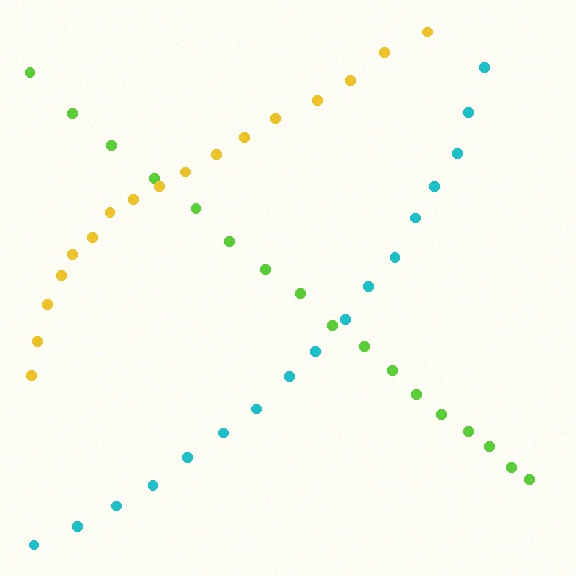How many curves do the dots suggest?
There are 3 distinct paths.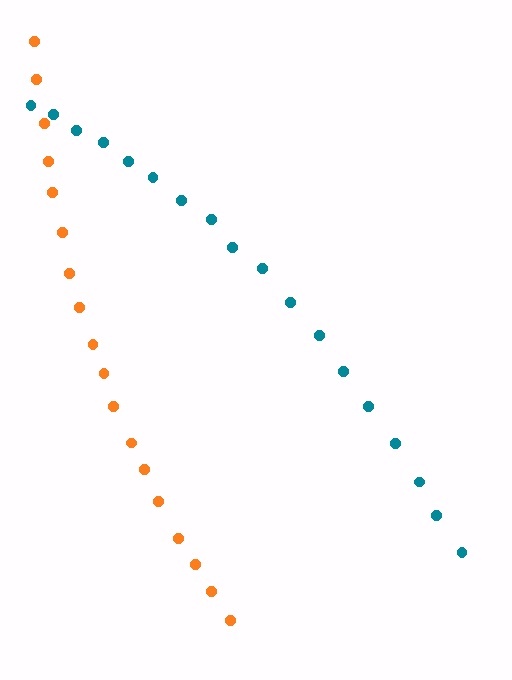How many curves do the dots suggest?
There are 2 distinct paths.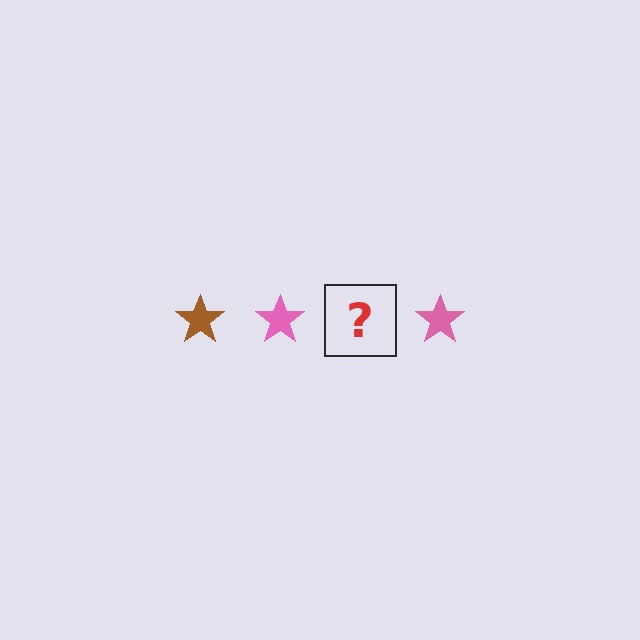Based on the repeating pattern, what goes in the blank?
The blank should be a brown star.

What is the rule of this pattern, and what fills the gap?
The rule is that the pattern cycles through brown, pink stars. The gap should be filled with a brown star.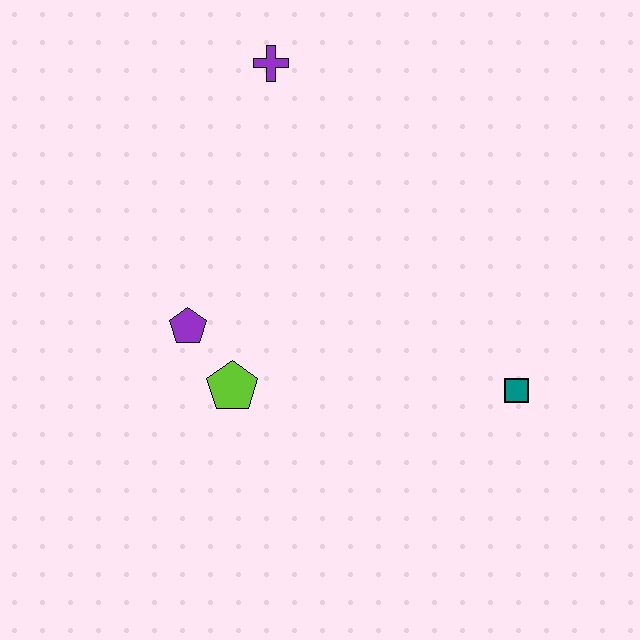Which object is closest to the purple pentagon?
The lime pentagon is closest to the purple pentagon.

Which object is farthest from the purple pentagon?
The teal square is farthest from the purple pentagon.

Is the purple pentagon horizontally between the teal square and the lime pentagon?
No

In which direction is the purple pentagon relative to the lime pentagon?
The purple pentagon is above the lime pentagon.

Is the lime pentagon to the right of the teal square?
No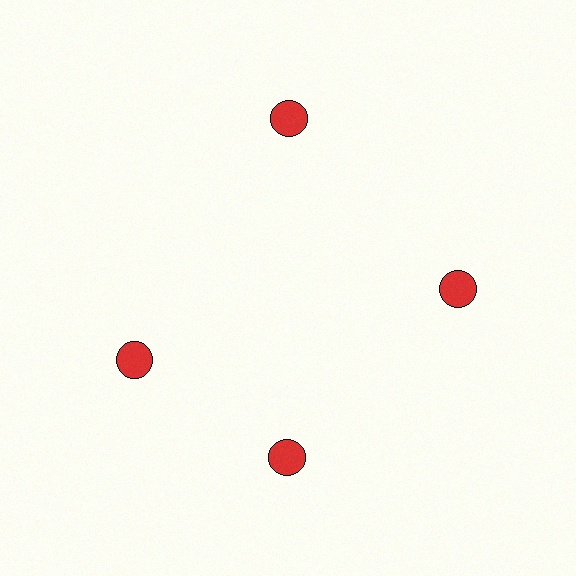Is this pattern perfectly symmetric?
No. The 4 red circles are arranged in a ring, but one element near the 9 o'clock position is rotated out of alignment along the ring, breaking the 4-fold rotational symmetry.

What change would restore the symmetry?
The symmetry would be restored by rotating it back into even spacing with its neighbors so that all 4 circles sit at equal angles and equal distance from the center.